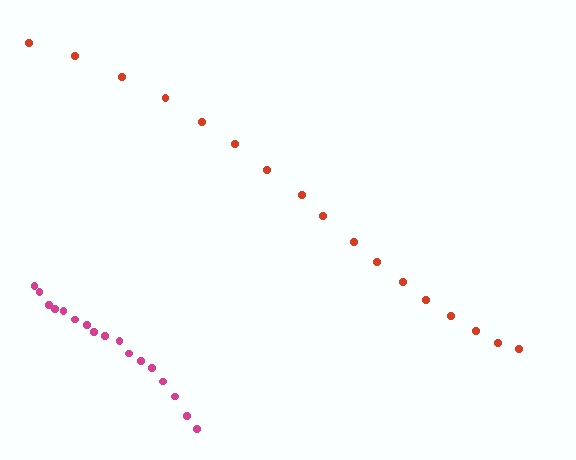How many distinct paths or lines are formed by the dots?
There are 2 distinct paths.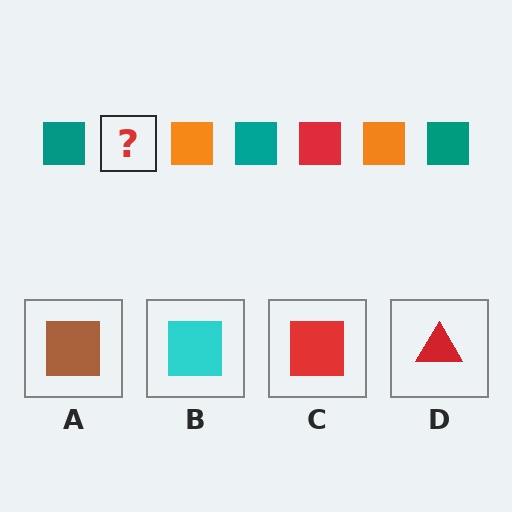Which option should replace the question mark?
Option C.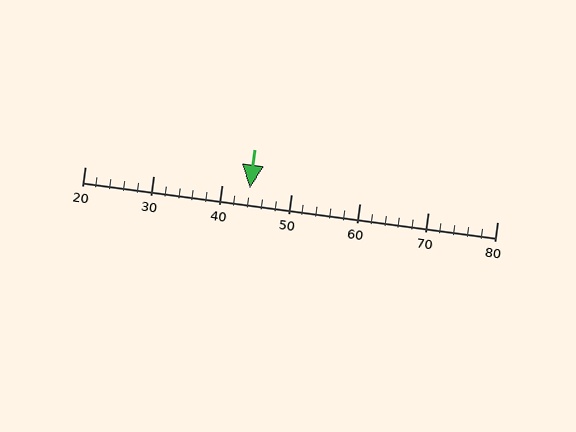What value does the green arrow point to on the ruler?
The green arrow points to approximately 44.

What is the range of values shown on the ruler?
The ruler shows values from 20 to 80.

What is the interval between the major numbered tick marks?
The major tick marks are spaced 10 units apart.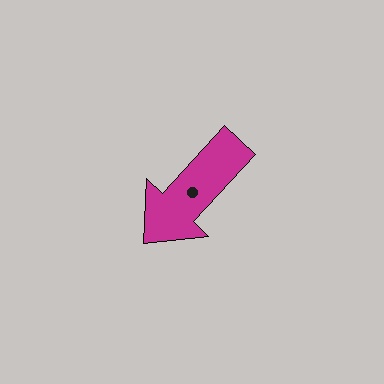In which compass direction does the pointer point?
Southwest.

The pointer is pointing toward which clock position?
Roughly 7 o'clock.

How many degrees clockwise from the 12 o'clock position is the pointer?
Approximately 223 degrees.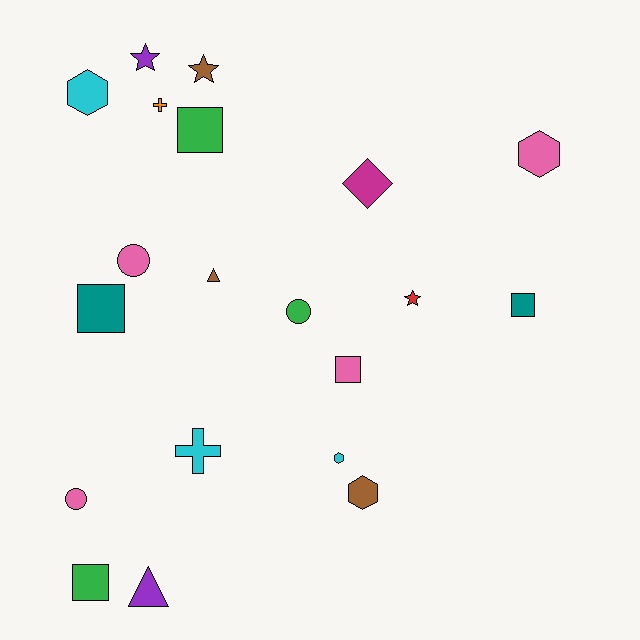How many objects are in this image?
There are 20 objects.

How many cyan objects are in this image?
There are 3 cyan objects.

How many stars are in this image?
There are 3 stars.